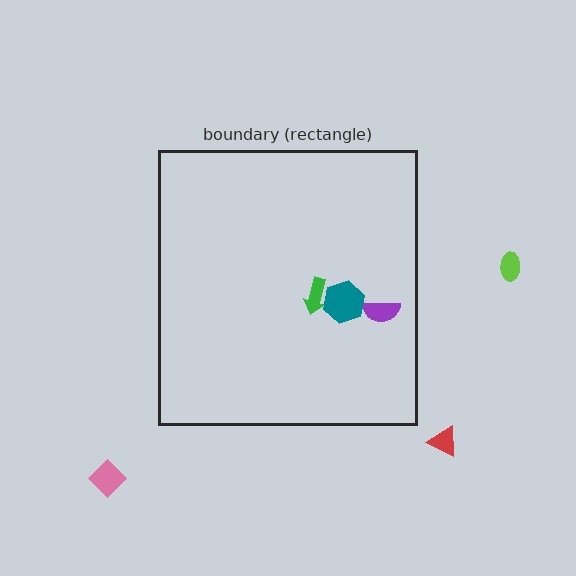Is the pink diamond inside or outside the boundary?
Outside.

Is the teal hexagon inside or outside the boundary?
Inside.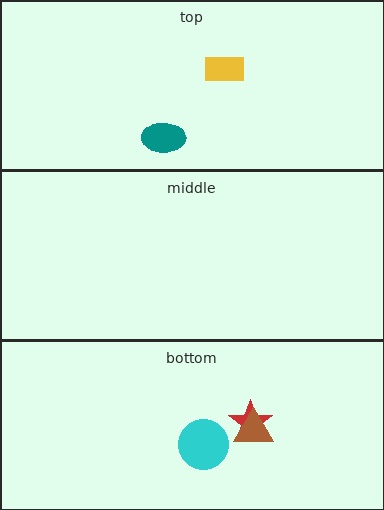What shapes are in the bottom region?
The red star, the brown triangle, the cyan circle.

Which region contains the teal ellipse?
The top region.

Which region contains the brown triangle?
The bottom region.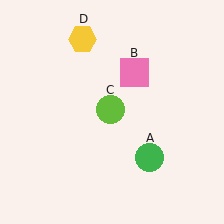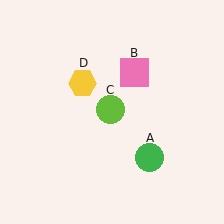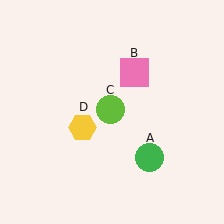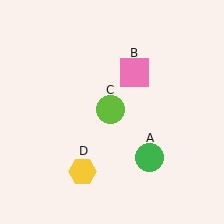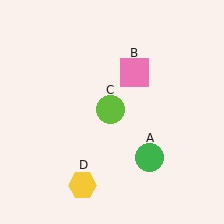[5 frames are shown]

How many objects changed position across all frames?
1 object changed position: yellow hexagon (object D).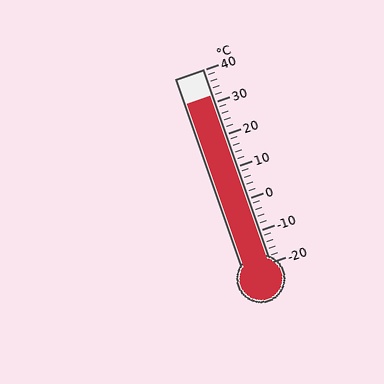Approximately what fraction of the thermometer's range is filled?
The thermometer is filled to approximately 85% of its range.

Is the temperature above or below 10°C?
The temperature is above 10°C.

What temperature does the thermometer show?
The thermometer shows approximately 32°C.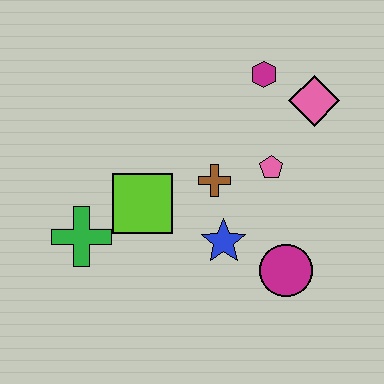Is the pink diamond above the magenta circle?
Yes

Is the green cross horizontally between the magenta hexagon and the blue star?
No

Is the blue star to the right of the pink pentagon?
No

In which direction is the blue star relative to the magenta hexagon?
The blue star is below the magenta hexagon.